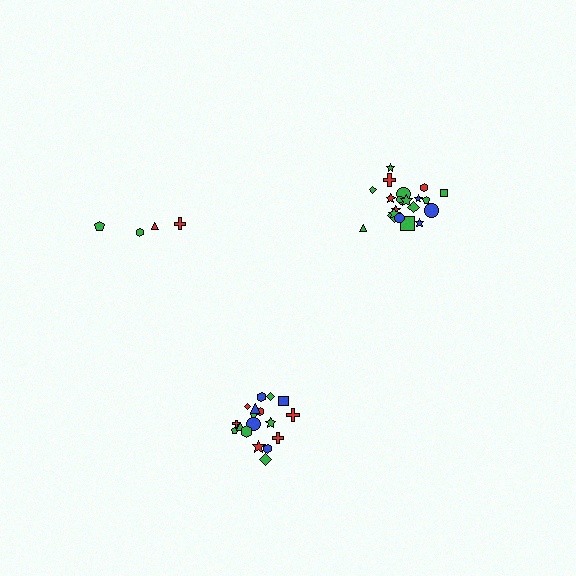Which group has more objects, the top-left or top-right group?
The top-right group.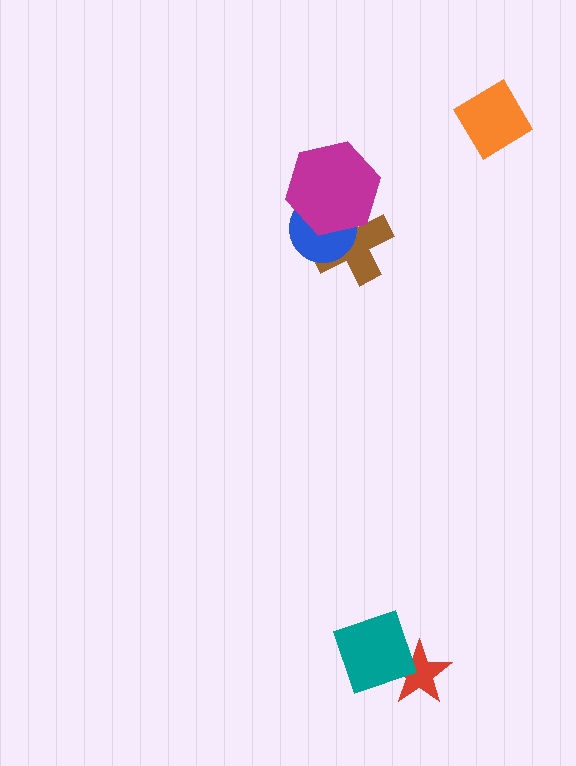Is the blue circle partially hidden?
Yes, it is partially covered by another shape.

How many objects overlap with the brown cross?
2 objects overlap with the brown cross.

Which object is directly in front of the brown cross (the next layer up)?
The blue circle is directly in front of the brown cross.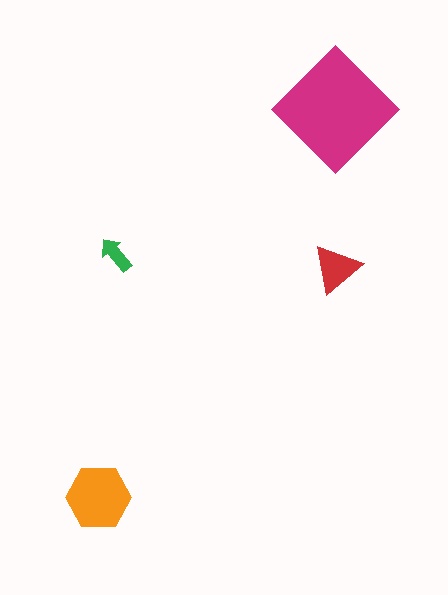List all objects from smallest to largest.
The green arrow, the red triangle, the orange hexagon, the magenta diamond.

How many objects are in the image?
There are 4 objects in the image.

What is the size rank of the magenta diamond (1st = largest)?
1st.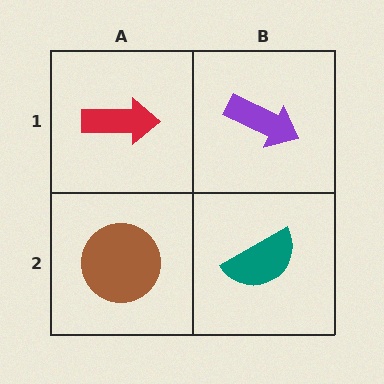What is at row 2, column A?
A brown circle.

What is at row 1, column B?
A purple arrow.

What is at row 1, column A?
A red arrow.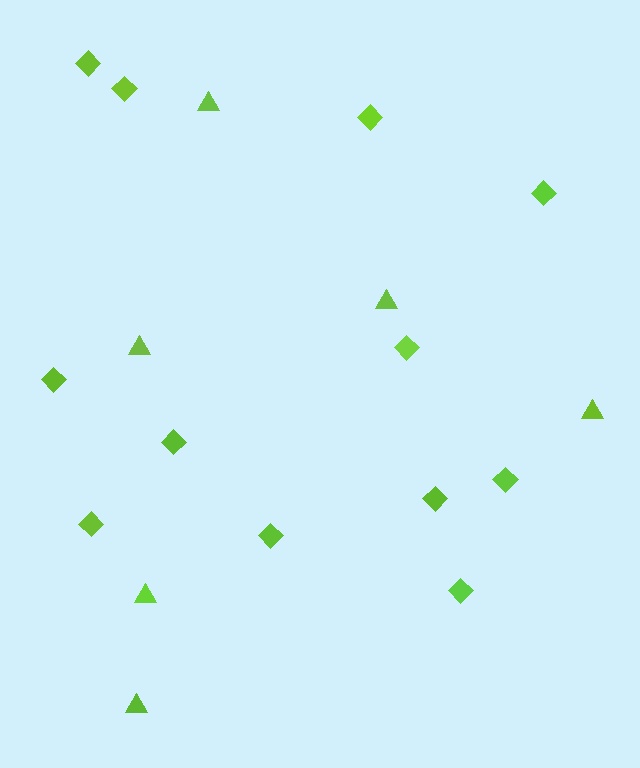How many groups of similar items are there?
There are 2 groups: one group of diamonds (12) and one group of triangles (6).